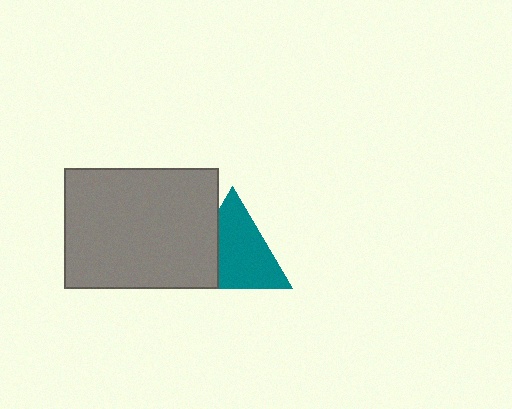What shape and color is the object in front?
The object in front is a gray rectangle.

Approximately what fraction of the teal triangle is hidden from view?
Roughly 30% of the teal triangle is hidden behind the gray rectangle.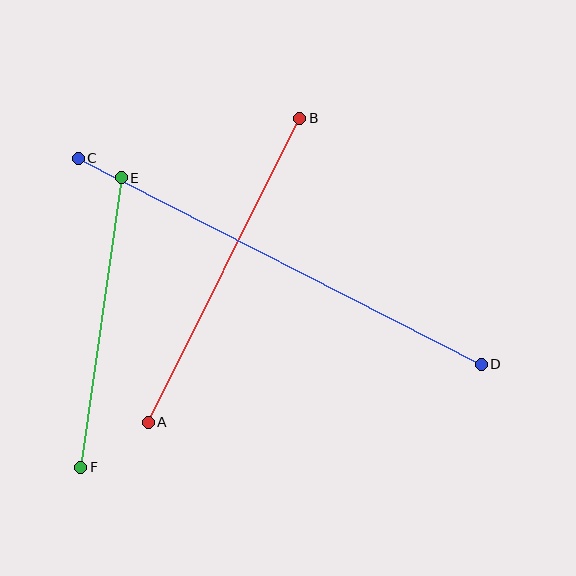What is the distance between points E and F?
The distance is approximately 292 pixels.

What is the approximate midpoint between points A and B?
The midpoint is at approximately (224, 270) pixels.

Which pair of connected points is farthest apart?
Points C and D are farthest apart.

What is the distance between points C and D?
The distance is approximately 452 pixels.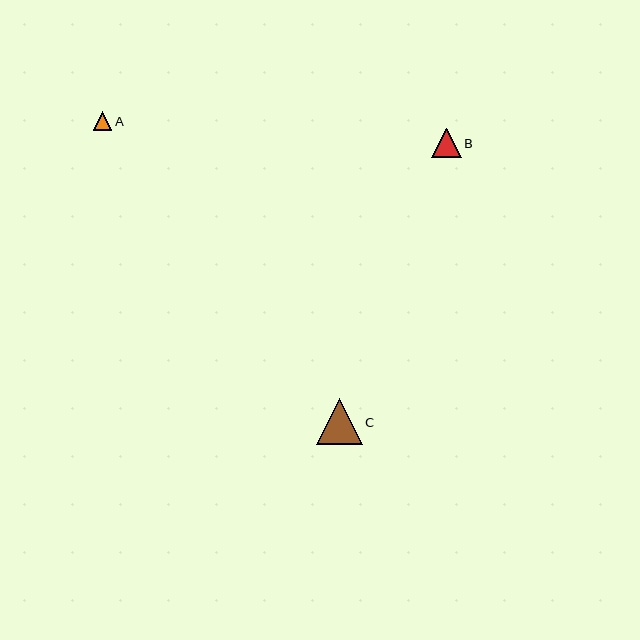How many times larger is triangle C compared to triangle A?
Triangle C is approximately 2.5 times the size of triangle A.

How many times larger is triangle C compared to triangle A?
Triangle C is approximately 2.5 times the size of triangle A.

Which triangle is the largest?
Triangle C is the largest with a size of approximately 46 pixels.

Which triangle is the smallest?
Triangle A is the smallest with a size of approximately 19 pixels.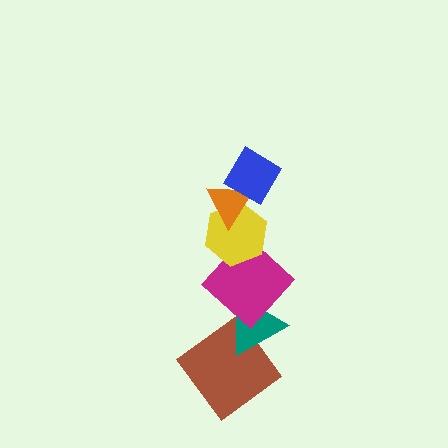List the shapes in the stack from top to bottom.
From top to bottom: the blue diamond, the orange triangle, the yellow hexagon, the magenta diamond, the teal triangle, the brown diamond.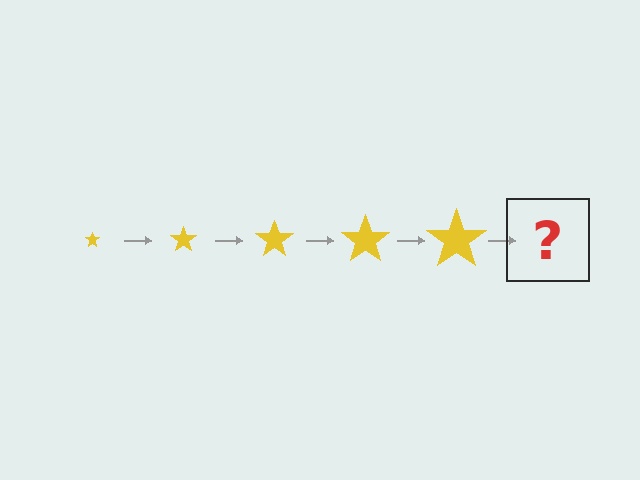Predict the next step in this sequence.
The next step is a yellow star, larger than the previous one.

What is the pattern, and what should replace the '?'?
The pattern is that the star gets progressively larger each step. The '?' should be a yellow star, larger than the previous one.